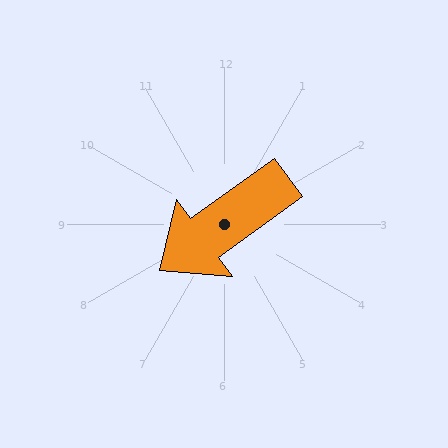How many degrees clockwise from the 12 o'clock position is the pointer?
Approximately 234 degrees.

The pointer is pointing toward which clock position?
Roughly 8 o'clock.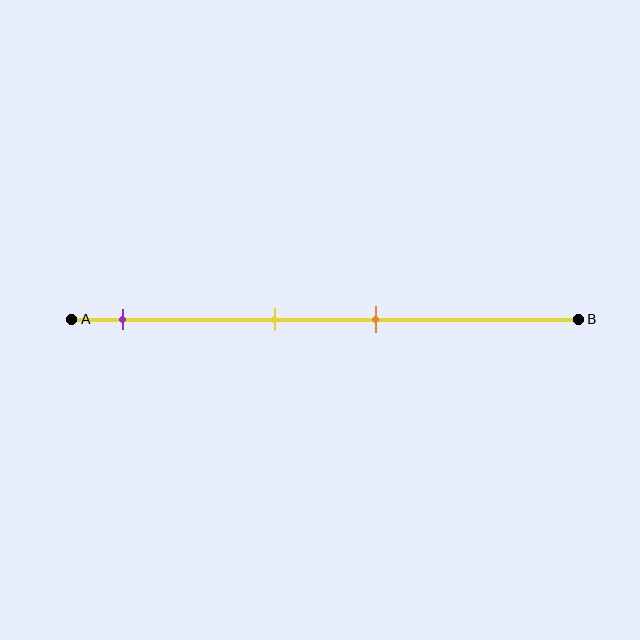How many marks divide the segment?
There are 3 marks dividing the segment.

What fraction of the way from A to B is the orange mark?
The orange mark is approximately 60% (0.6) of the way from A to B.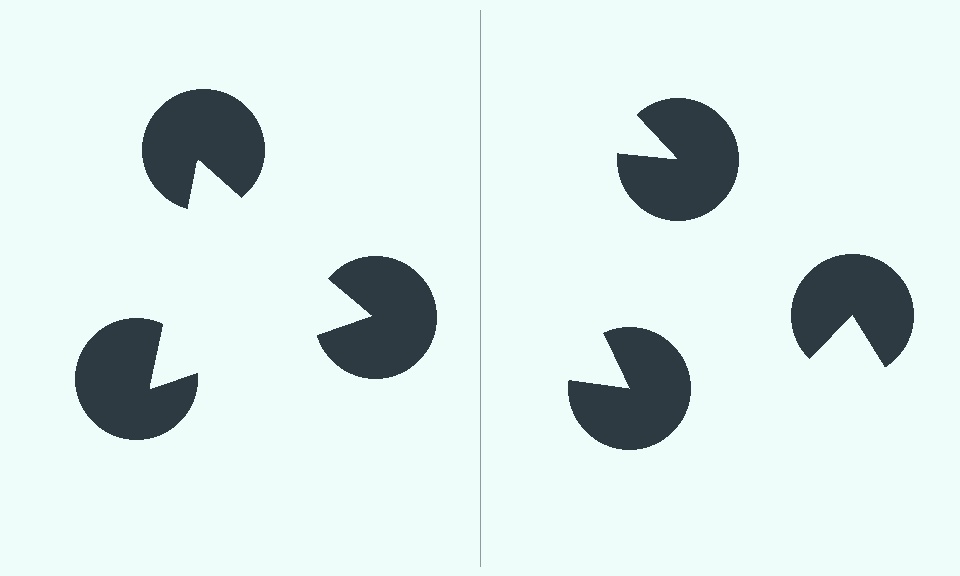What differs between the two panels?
The pac-man discs are positioned identically on both sides; only the wedge orientations differ. On the left they align to a triangle; on the right they are misaligned.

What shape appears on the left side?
An illusory triangle.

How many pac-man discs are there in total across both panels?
6 — 3 on each side.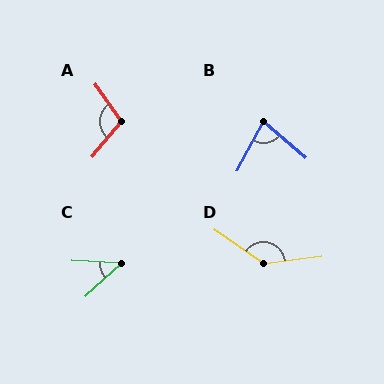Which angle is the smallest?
C, at approximately 45 degrees.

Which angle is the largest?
D, at approximately 138 degrees.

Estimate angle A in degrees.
Approximately 105 degrees.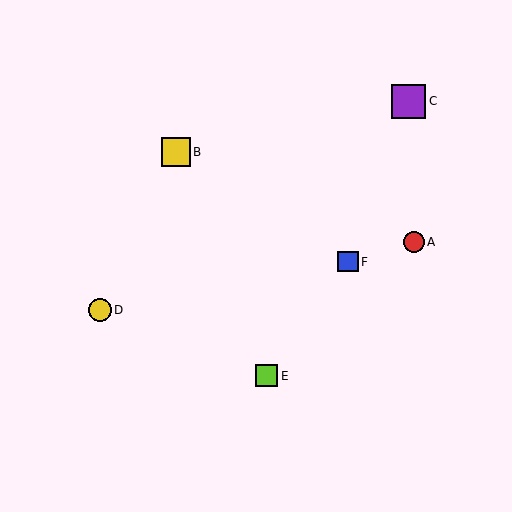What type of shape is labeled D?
Shape D is a yellow circle.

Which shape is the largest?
The purple square (labeled C) is the largest.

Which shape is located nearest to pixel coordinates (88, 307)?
The yellow circle (labeled D) at (100, 310) is nearest to that location.